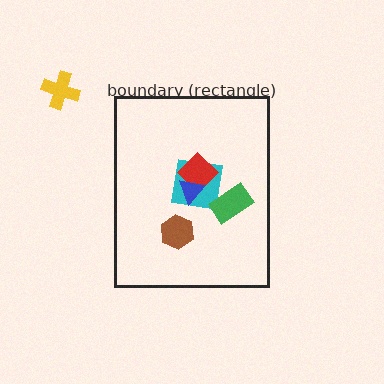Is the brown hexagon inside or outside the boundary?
Inside.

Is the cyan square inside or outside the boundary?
Inside.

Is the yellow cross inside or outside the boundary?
Outside.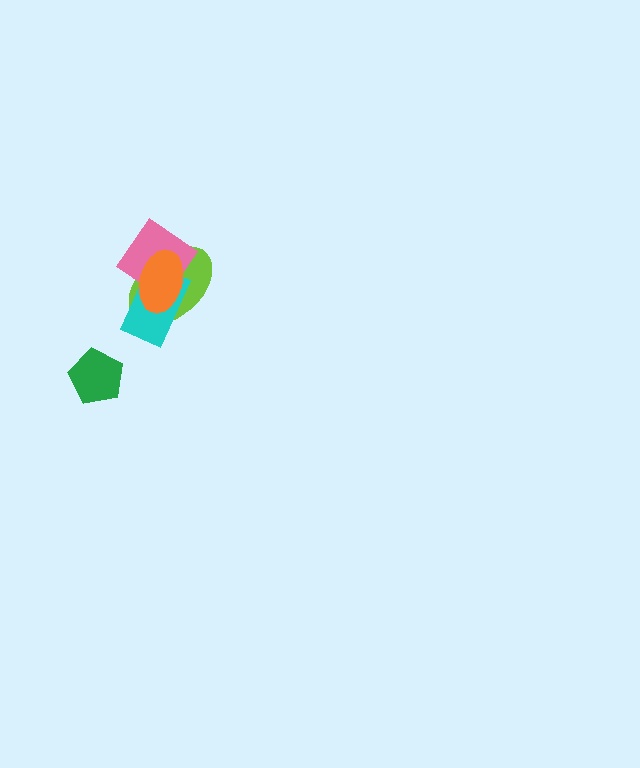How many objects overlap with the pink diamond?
3 objects overlap with the pink diamond.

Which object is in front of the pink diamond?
The orange ellipse is in front of the pink diamond.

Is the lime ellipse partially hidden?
Yes, it is partially covered by another shape.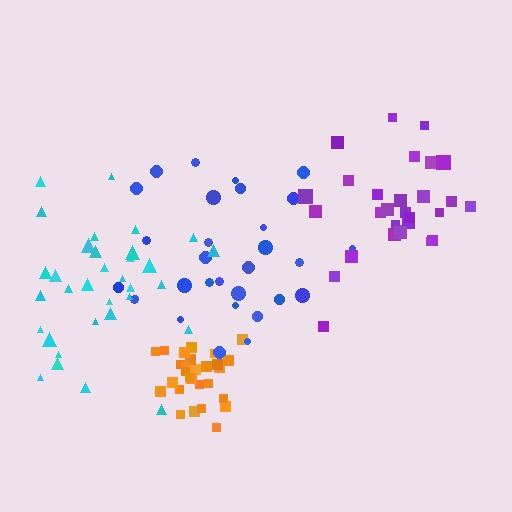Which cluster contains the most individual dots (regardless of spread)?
Cyan (33).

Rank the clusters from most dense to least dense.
orange, purple, blue, cyan.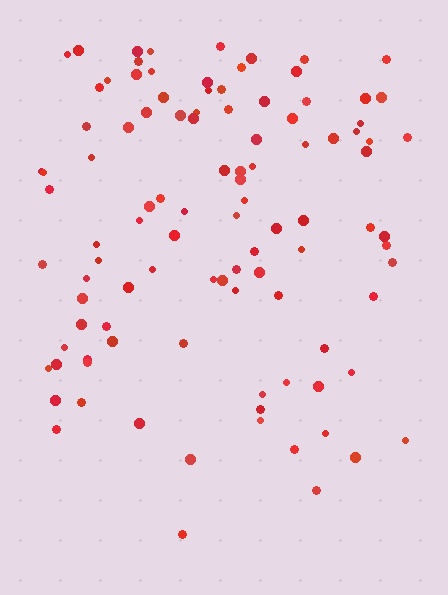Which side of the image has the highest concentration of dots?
The top.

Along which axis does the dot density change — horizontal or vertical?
Vertical.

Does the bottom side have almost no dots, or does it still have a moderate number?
Still a moderate number, just noticeably fewer than the top.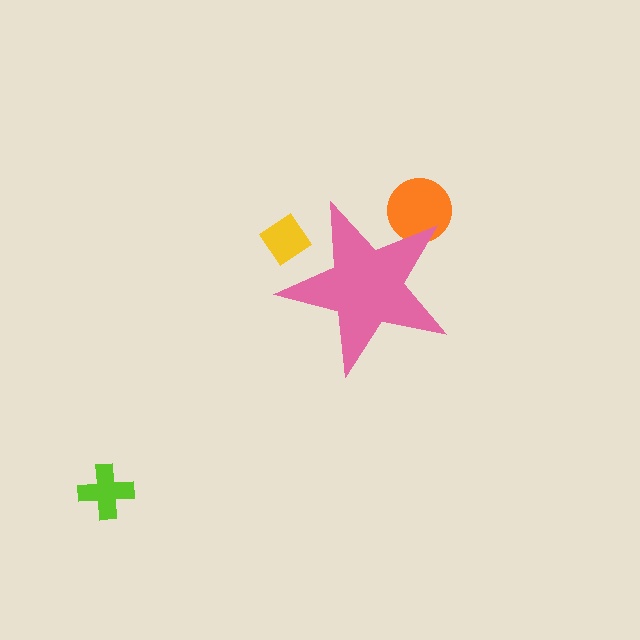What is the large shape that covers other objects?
A pink star.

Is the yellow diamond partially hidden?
Yes, the yellow diamond is partially hidden behind the pink star.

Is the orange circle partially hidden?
Yes, the orange circle is partially hidden behind the pink star.